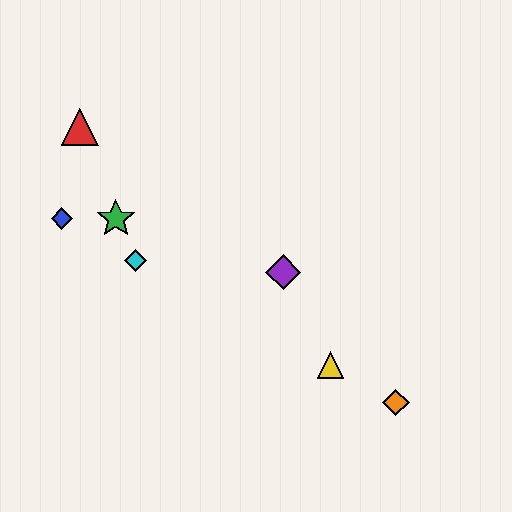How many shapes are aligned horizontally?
2 shapes (the blue diamond, the green star) are aligned horizontally.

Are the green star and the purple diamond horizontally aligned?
No, the green star is at y≈219 and the purple diamond is at y≈272.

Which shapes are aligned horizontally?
The blue diamond, the green star are aligned horizontally.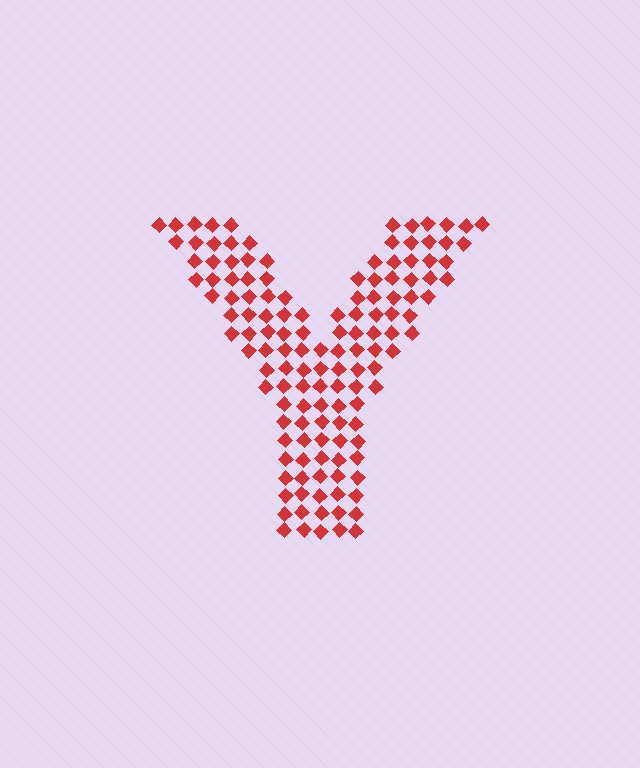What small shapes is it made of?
It is made of small diamonds.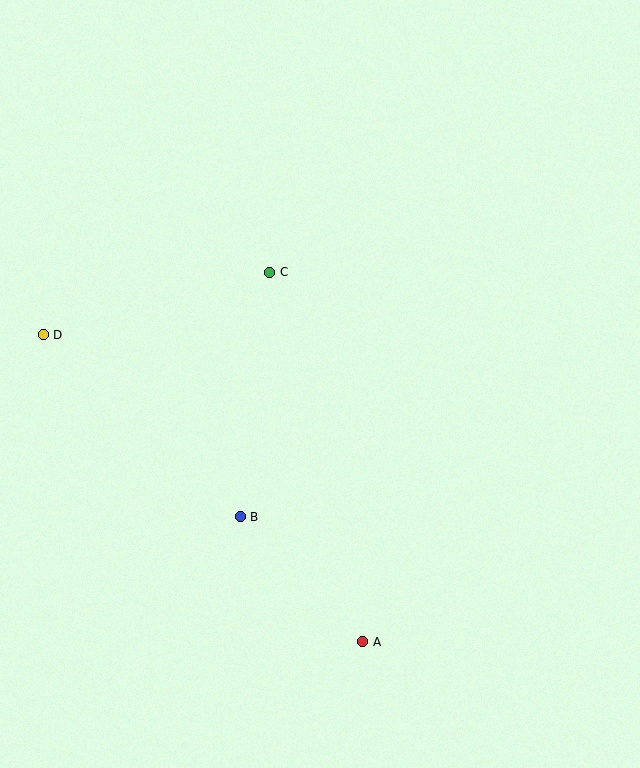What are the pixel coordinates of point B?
Point B is at (240, 517).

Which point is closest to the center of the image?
Point C at (270, 273) is closest to the center.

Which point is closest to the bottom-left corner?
Point B is closest to the bottom-left corner.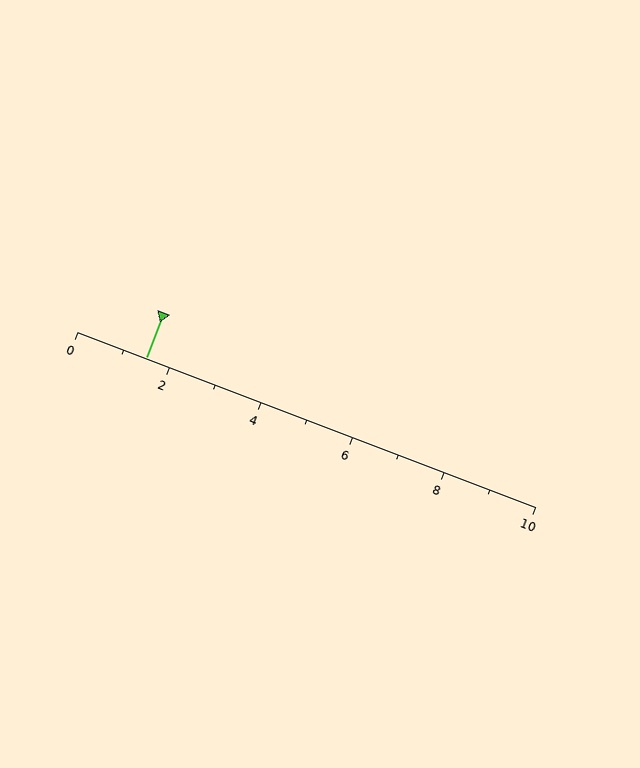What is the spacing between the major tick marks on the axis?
The major ticks are spaced 2 apart.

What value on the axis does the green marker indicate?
The marker indicates approximately 1.5.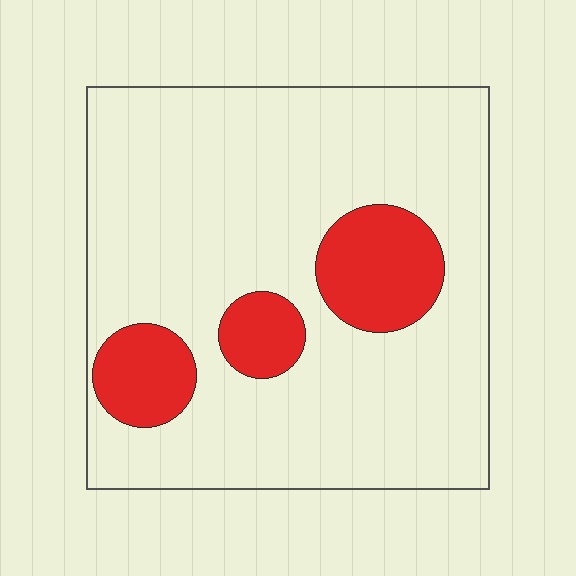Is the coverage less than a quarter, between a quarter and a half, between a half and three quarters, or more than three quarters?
Less than a quarter.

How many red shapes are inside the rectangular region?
3.